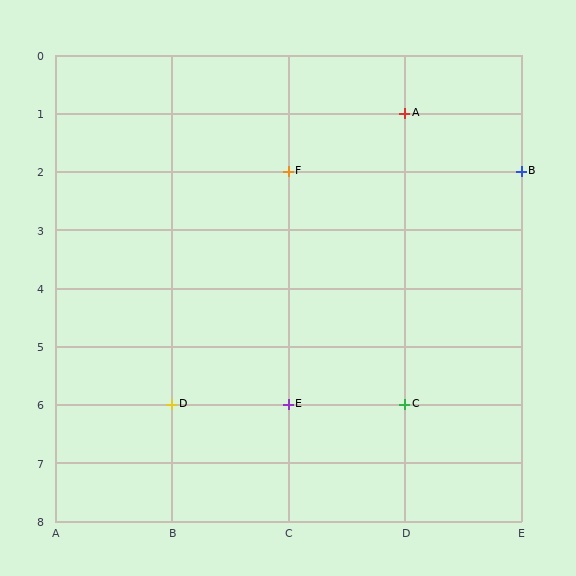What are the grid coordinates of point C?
Point C is at grid coordinates (D, 6).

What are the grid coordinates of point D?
Point D is at grid coordinates (B, 6).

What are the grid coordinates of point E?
Point E is at grid coordinates (C, 6).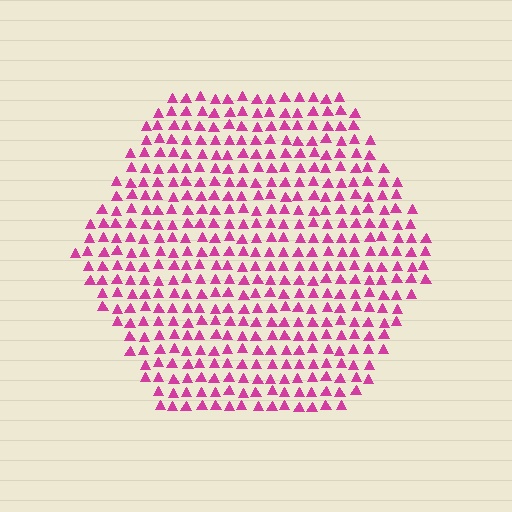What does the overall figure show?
The overall figure shows a hexagon.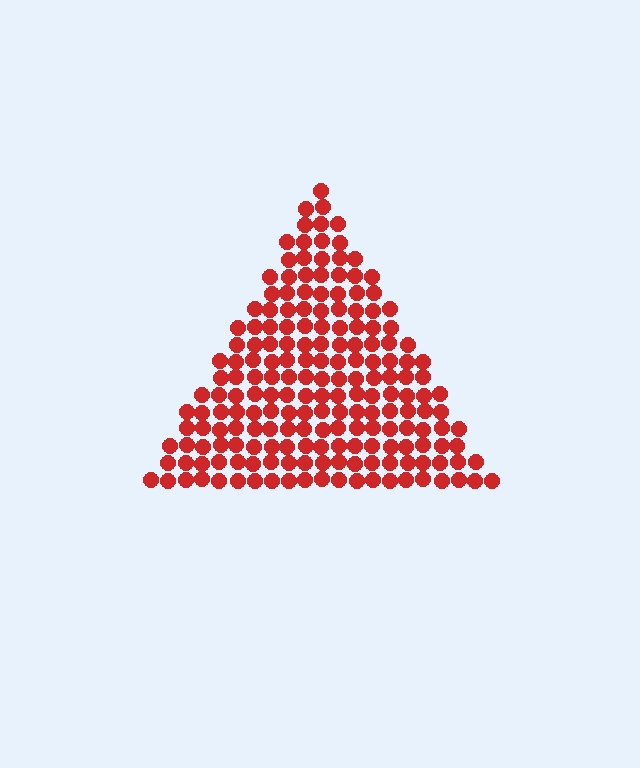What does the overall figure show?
The overall figure shows a triangle.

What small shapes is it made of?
It is made of small circles.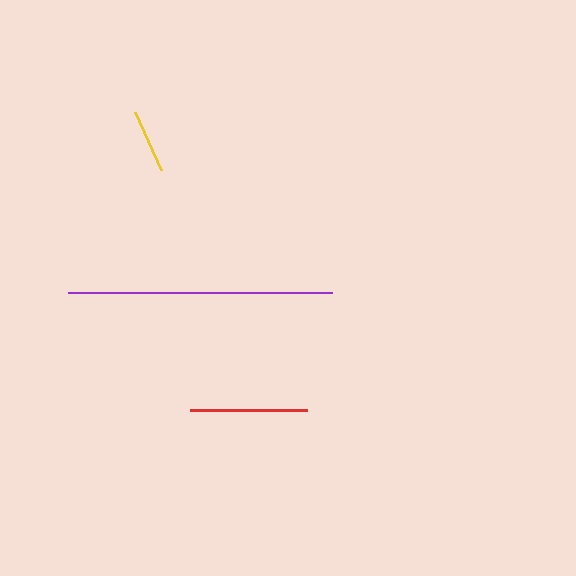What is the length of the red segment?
The red segment is approximately 117 pixels long.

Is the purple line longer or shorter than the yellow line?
The purple line is longer than the yellow line.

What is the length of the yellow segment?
The yellow segment is approximately 64 pixels long.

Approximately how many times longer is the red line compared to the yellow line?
The red line is approximately 1.8 times the length of the yellow line.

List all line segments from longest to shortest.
From longest to shortest: purple, red, yellow.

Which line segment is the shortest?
The yellow line is the shortest at approximately 64 pixels.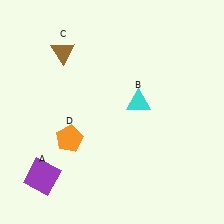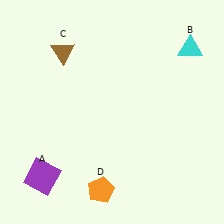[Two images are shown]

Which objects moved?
The objects that moved are: the cyan triangle (B), the orange pentagon (D).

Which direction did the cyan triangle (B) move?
The cyan triangle (B) moved up.